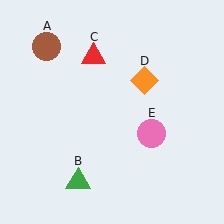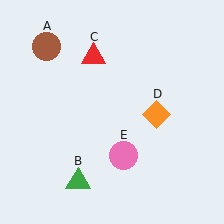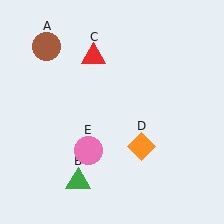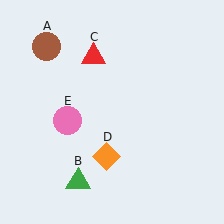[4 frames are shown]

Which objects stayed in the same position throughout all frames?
Brown circle (object A) and green triangle (object B) and red triangle (object C) remained stationary.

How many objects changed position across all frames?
2 objects changed position: orange diamond (object D), pink circle (object E).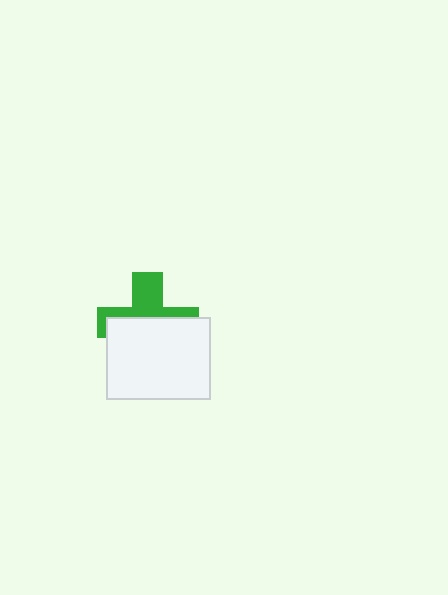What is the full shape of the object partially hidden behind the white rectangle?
The partially hidden object is a green cross.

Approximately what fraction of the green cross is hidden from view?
Roughly 57% of the green cross is hidden behind the white rectangle.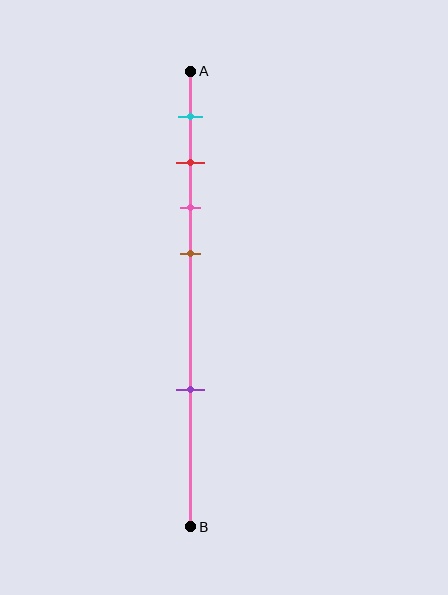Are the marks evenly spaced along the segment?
No, the marks are not evenly spaced.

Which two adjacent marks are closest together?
The red and pink marks are the closest adjacent pair.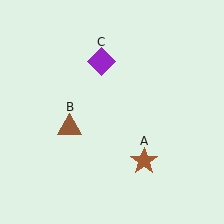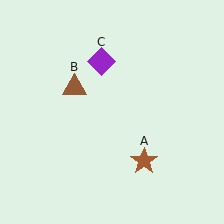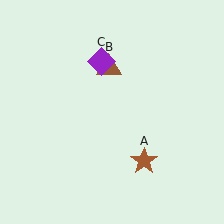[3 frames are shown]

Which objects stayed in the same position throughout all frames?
Brown star (object A) and purple diamond (object C) remained stationary.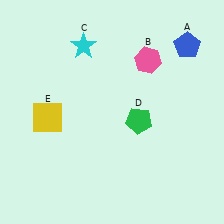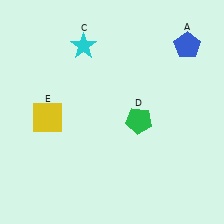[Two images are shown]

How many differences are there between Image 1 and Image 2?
There is 1 difference between the two images.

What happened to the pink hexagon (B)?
The pink hexagon (B) was removed in Image 2. It was in the top-right area of Image 1.